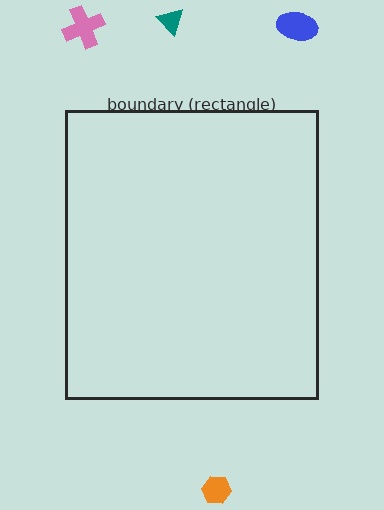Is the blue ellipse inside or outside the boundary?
Outside.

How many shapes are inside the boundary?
0 inside, 4 outside.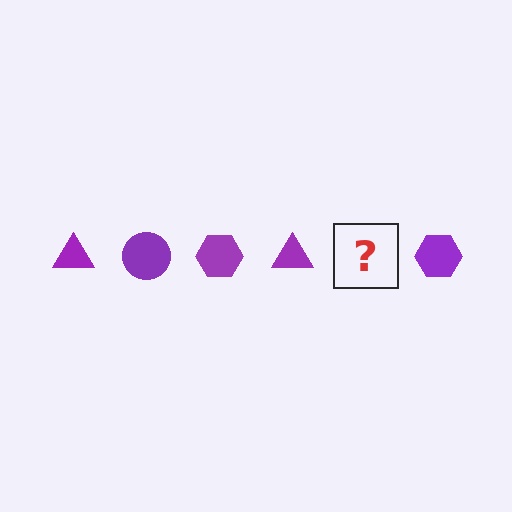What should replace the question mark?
The question mark should be replaced with a purple circle.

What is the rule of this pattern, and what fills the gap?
The rule is that the pattern cycles through triangle, circle, hexagon shapes in purple. The gap should be filled with a purple circle.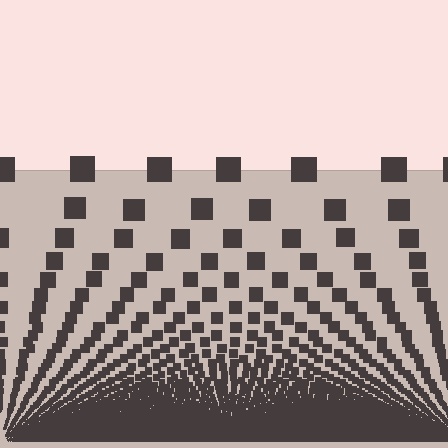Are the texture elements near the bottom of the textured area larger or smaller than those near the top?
Smaller. The gradient is inverted — elements near the bottom are smaller and denser.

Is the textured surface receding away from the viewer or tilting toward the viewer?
The surface appears to tilt toward the viewer. Texture elements get larger and sparser toward the top.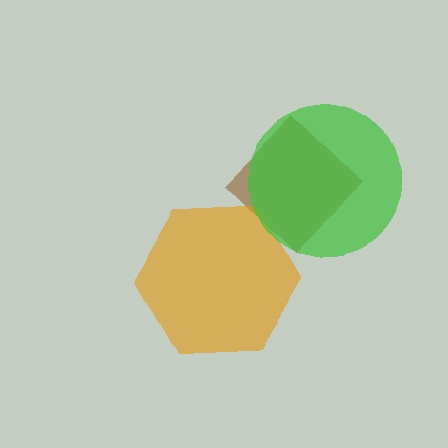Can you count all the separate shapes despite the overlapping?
Yes, there are 3 separate shapes.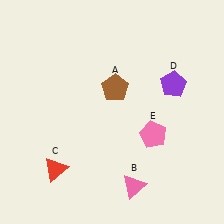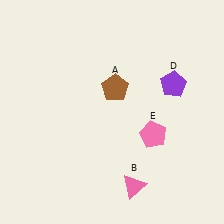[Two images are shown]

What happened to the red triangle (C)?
The red triangle (C) was removed in Image 2. It was in the bottom-left area of Image 1.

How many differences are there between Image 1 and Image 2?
There is 1 difference between the two images.